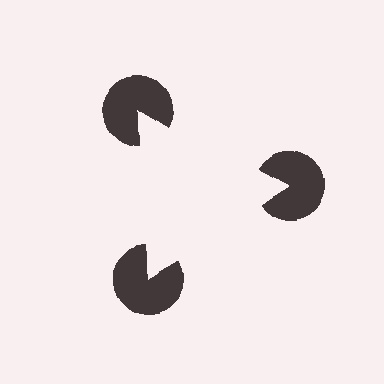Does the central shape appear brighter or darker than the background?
It typically appears slightly brighter than the background, even though no actual brightness change is drawn.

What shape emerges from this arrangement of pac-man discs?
An illusory triangle — its edges are inferred from the aligned wedge cuts in the pac-man discs, not physically drawn.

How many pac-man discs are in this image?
There are 3 — one at each vertex of the illusory triangle.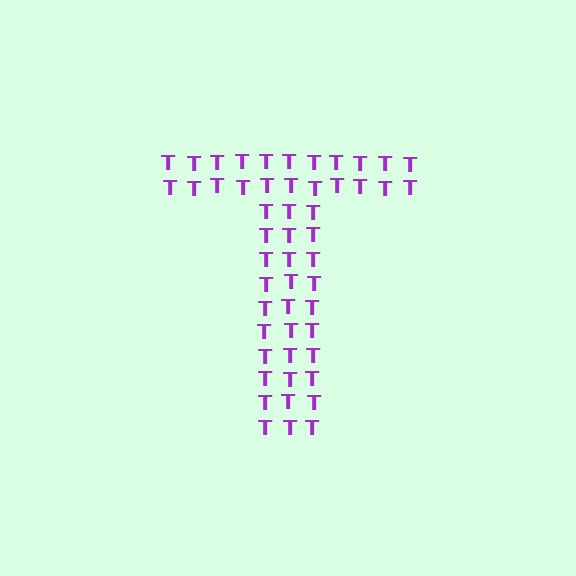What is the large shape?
The large shape is the letter T.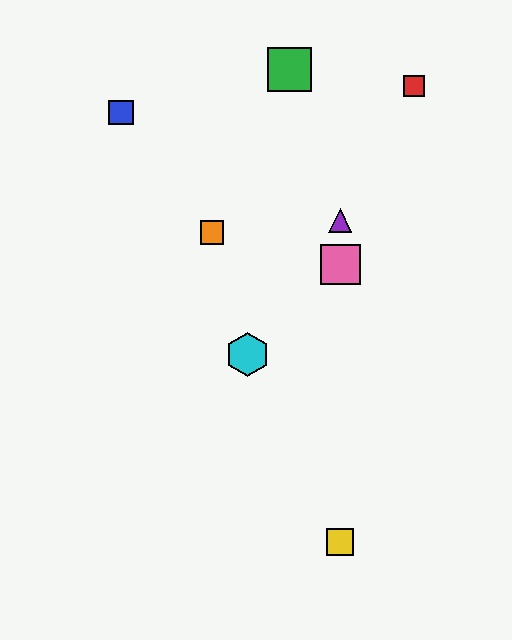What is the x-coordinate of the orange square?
The orange square is at x≈212.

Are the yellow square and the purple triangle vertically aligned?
Yes, both are at x≈340.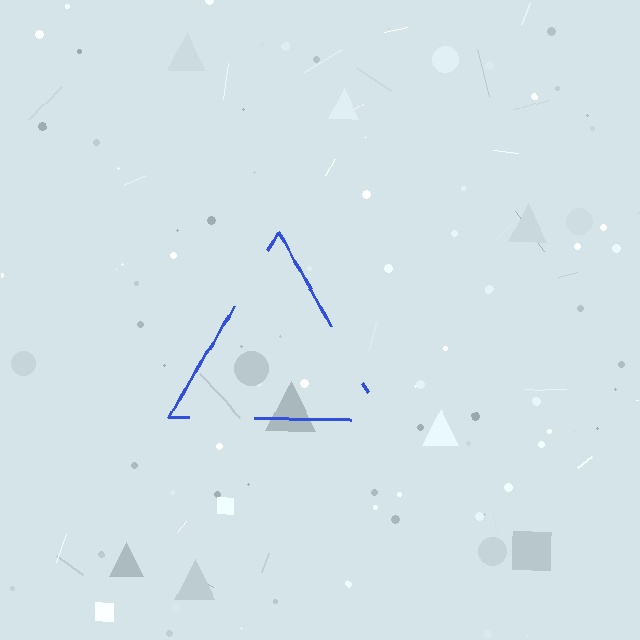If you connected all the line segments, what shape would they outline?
They would outline a triangle.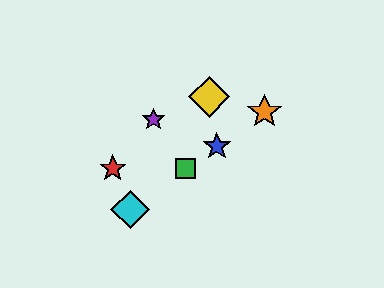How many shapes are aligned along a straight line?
4 shapes (the blue star, the green square, the orange star, the cyan diamond) are aligned along a straight line.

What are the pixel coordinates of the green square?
The green square is at (186, 169).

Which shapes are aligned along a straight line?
The blue star, the green square, the orange star, the cyan diamond are aligned along a straight line.